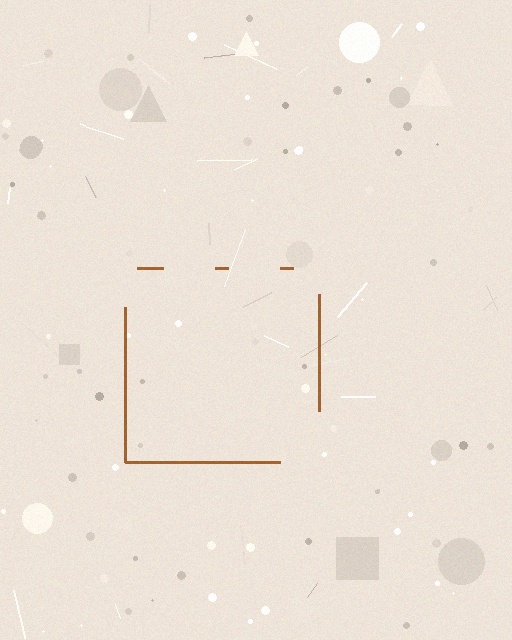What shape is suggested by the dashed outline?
The dashed outline suggests a square.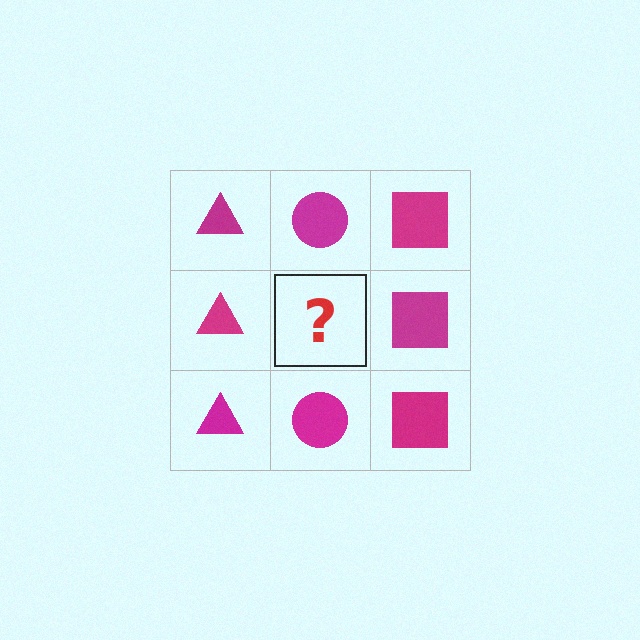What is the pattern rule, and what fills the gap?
The rule is that each column has a consistent shape. The gap should be filled with a magenta circle.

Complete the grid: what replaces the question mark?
The question mark should be replaced with a magenta circle.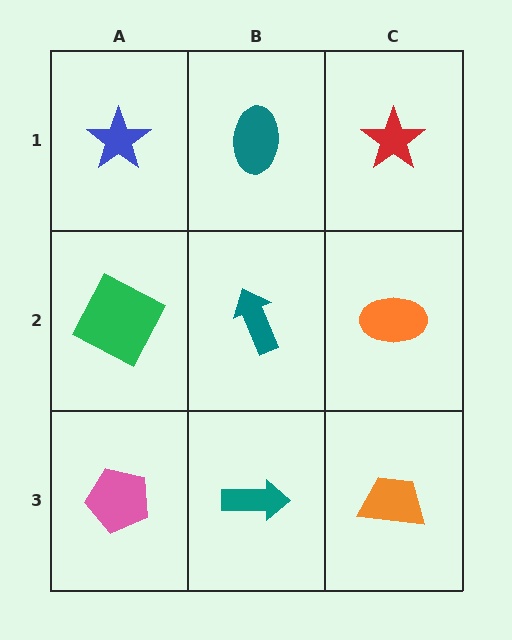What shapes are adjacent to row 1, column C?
An orange ellipse (row 2, column C), a teal ellipse (row 1, column B).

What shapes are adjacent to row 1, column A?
A green square (row 2, column A), a teal ellipse (row 1, column B).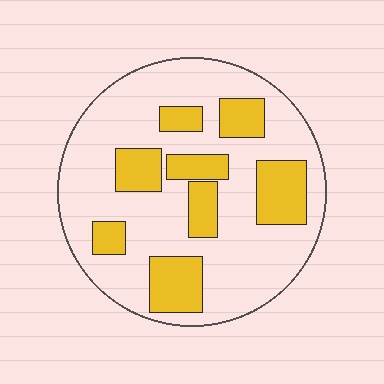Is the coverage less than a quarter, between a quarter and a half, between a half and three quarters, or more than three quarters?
Between a quarter and a half.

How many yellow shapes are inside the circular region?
8.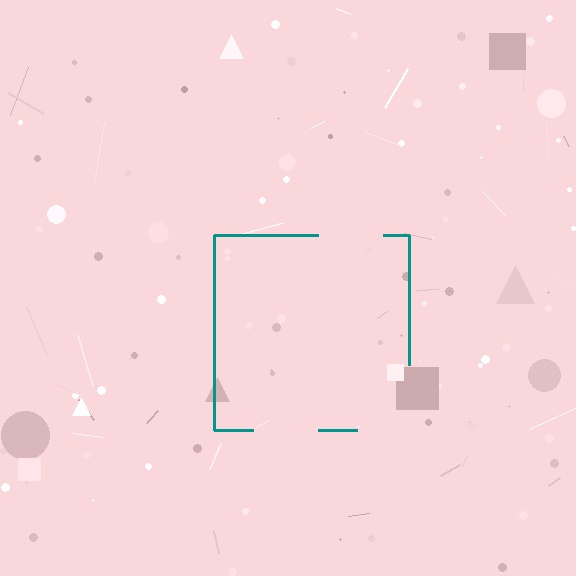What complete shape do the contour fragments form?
The contour fragments form a square.